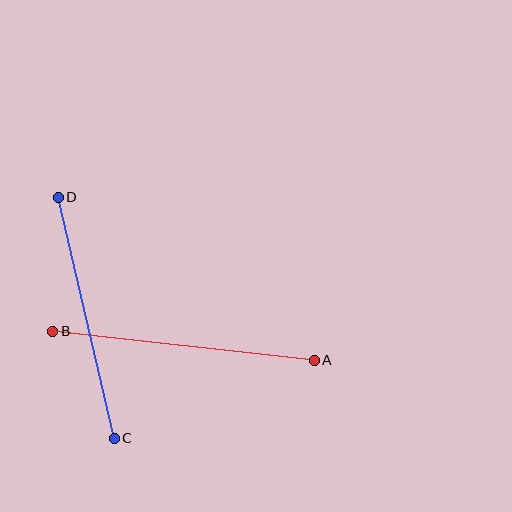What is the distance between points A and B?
The distance is approximately 263 pixels.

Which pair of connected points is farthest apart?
Points A and B are farthest apart.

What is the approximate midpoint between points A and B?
The midpoint is at approximately (183, 346) pixels.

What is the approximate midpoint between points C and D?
The midpoint is at approximately (86, 318) pixels.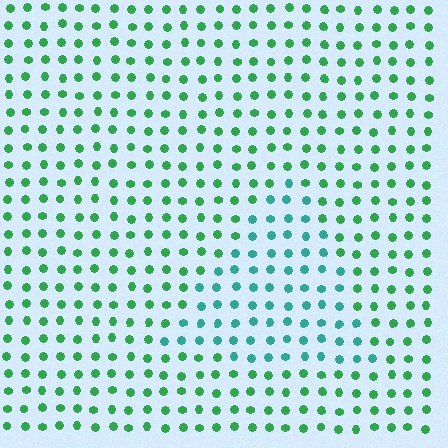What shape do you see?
I see a triangle.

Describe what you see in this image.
The image is filled with small green elements in a uniform arrangement. A triangle-shaped region is visible where the elements are tinted to a slightly different hue, forming a subtle color boundary.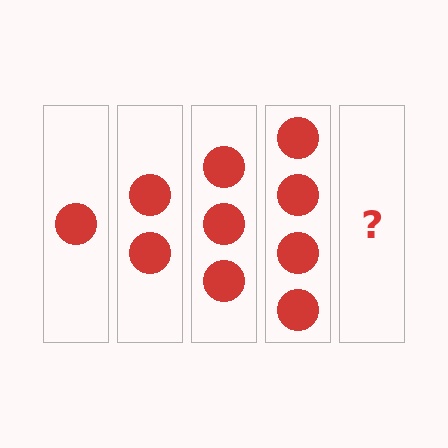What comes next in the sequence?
The next element should be 5 circles.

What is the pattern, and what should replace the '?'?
The pattern is that each step adds one more circle. The '?' should be 5 circles.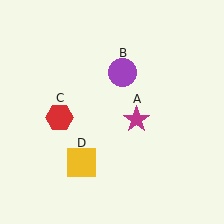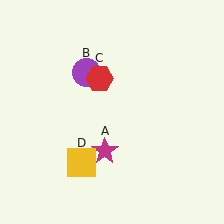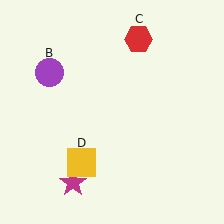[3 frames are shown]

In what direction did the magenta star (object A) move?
The magenta star (object A) moved down and to the left.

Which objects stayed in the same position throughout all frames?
Yellow square (object D) remained stationary.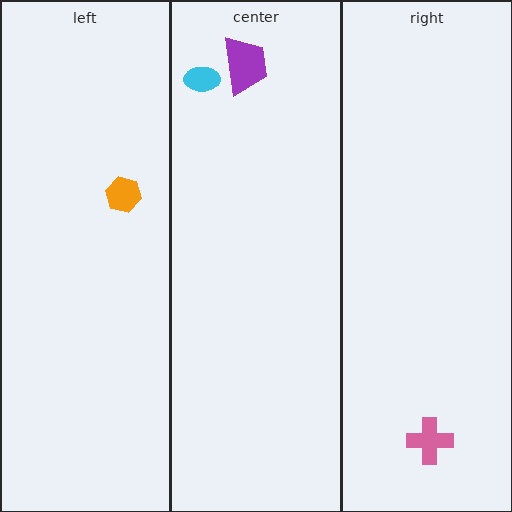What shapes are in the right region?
The pink cross.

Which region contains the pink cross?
The right region.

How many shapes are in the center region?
2.